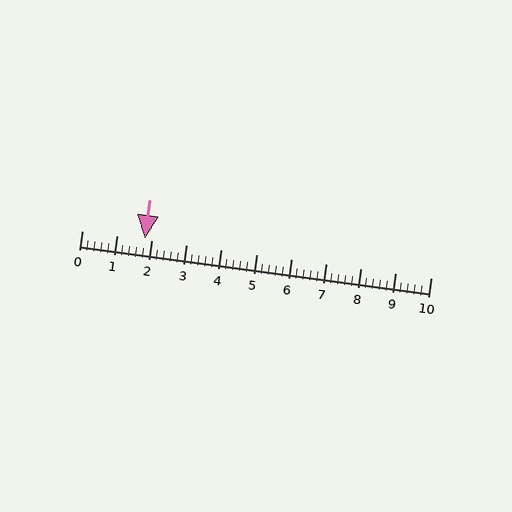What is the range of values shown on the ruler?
The ruler shows values from 0 to 10.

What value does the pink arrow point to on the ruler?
The pink arrow points to approximately 1.8.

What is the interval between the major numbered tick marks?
The major tick marks are spaced 1 units apart.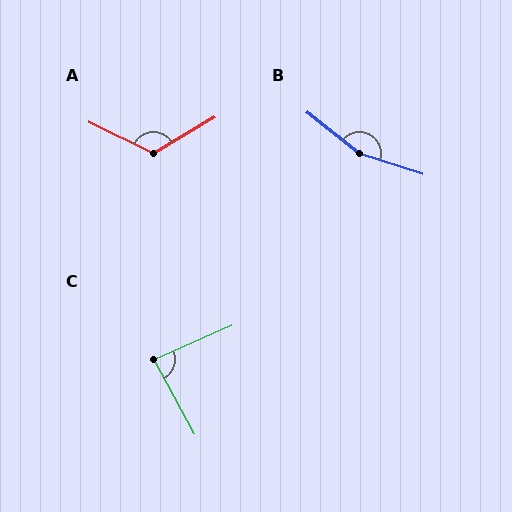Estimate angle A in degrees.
Approximately 123 degrees.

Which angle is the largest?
B, at approximately 159 degrees.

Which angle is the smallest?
C, at approximately 85 degrees.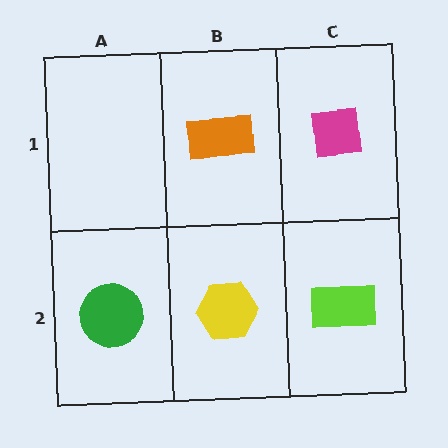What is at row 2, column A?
A green circle.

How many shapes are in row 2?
3 shapes.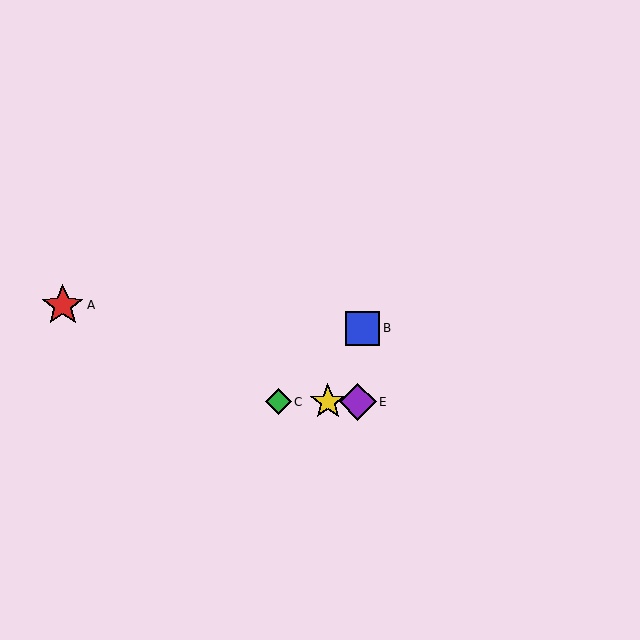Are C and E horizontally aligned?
Yes, both are at y≈402.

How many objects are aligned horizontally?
3 objects (C, D, E) are aligned horizontally.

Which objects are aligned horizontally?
Objects C, D, E are aligned horizontally.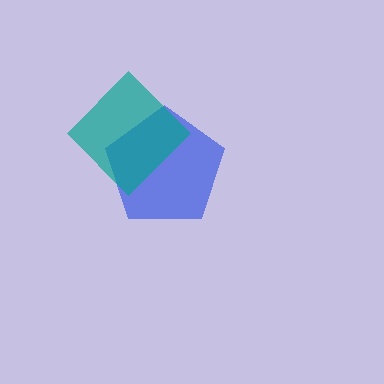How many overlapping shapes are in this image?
There are 2 overlapping shapes in the image.